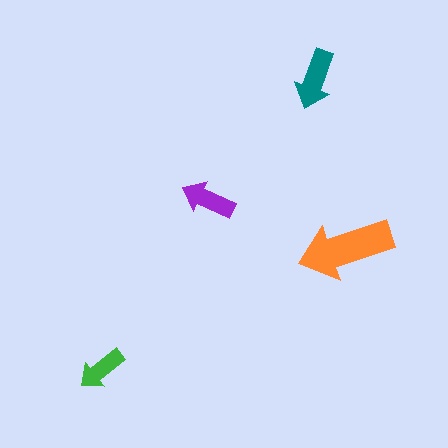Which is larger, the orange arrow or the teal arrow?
The orange one.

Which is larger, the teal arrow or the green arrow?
The teal one.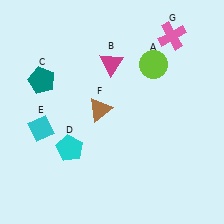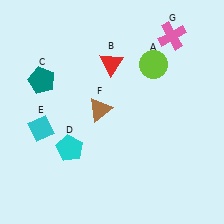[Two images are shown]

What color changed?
The triangle (B) changed from magenta in Image 1 to red in Image 2.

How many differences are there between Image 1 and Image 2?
There is 1 difference between the two images.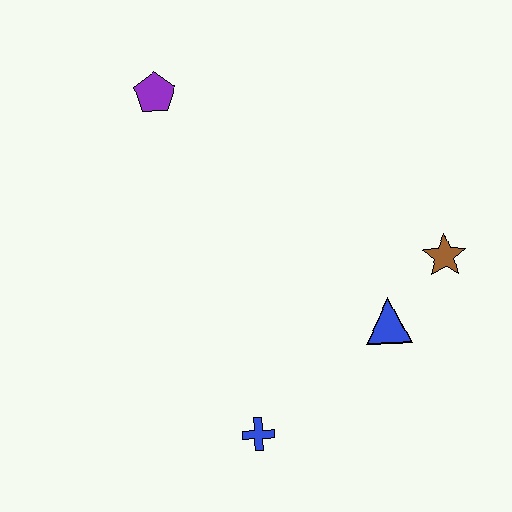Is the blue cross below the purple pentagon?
Yes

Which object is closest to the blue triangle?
The brown star is closest to the blue triangle.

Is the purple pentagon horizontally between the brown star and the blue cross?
No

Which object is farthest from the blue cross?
The purple pentagon is farthest from the blue cross.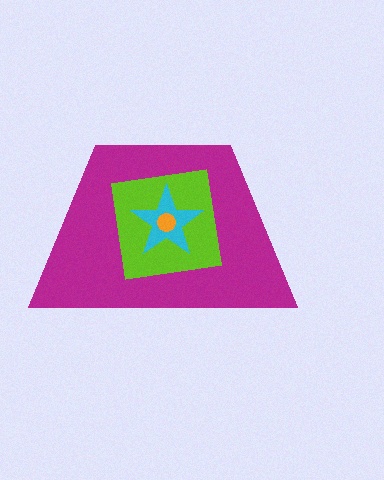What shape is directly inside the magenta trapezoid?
The lime square.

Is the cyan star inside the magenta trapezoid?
Yes.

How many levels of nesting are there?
4.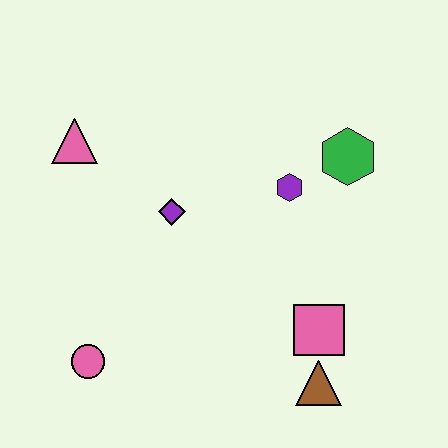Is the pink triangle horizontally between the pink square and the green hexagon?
No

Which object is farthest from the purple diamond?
The brown triangle is farthest from the purple diamond.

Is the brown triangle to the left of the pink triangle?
No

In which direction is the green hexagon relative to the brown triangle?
The green hexagon is above the brown triangle.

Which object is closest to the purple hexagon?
The green hexagon is closest to the purple hexagon.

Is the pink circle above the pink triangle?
No